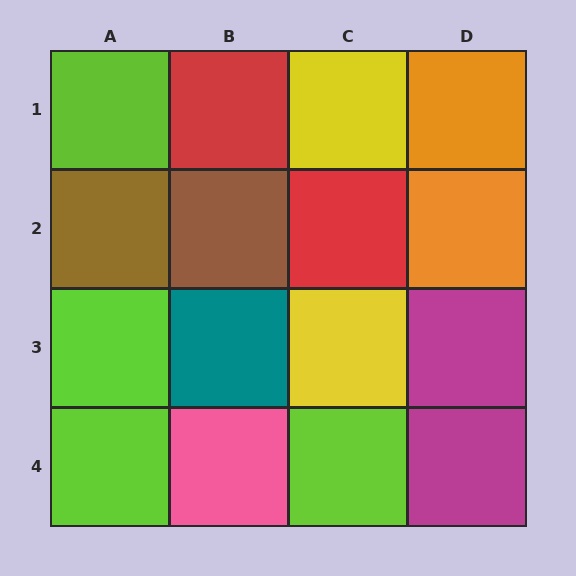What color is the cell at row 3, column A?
Lime.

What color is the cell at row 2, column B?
Brown.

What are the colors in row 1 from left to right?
Lime, red, yellow, orange.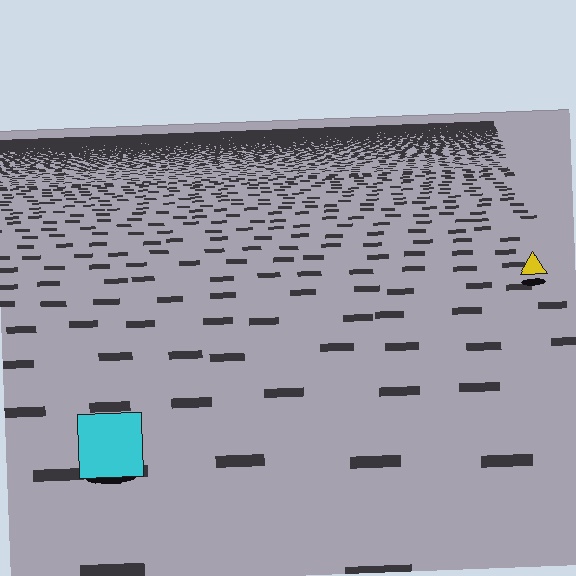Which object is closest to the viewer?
The cyan square is closest. The texture marks near it are larger and more spread out.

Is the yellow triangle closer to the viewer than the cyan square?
No. The cyan square is closer — you can tell from the texture gradient: the ground texture is coarser near it.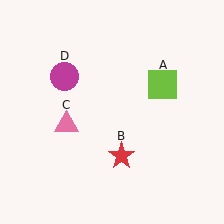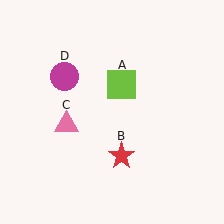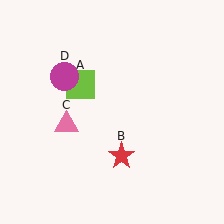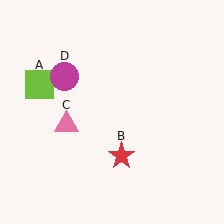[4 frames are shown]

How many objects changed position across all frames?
1 object changed position: lime square (object A).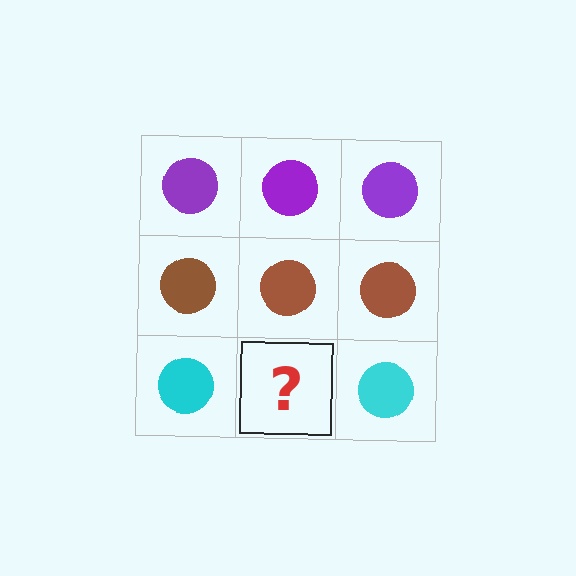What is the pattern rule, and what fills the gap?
The rule is that each row has a consistent color. The gap should be filled with a cyan circle.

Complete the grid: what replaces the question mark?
The question mark should be replaced with a cyan circle.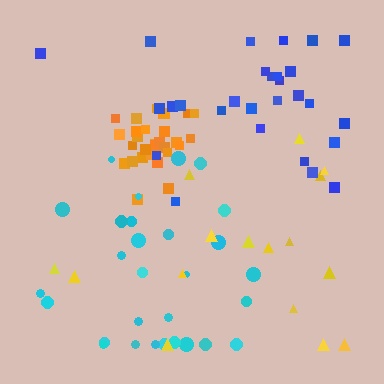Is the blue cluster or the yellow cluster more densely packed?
Blue.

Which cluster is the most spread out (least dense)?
Yellow.